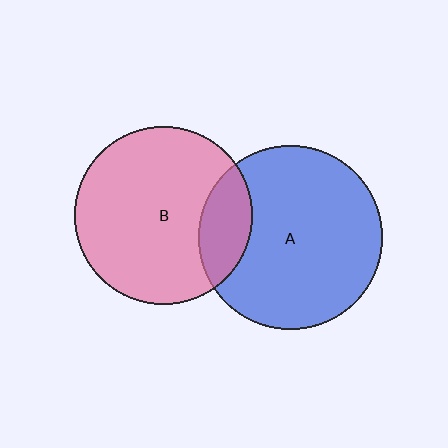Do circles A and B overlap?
Yes.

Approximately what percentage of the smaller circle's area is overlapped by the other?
Approximately 20%.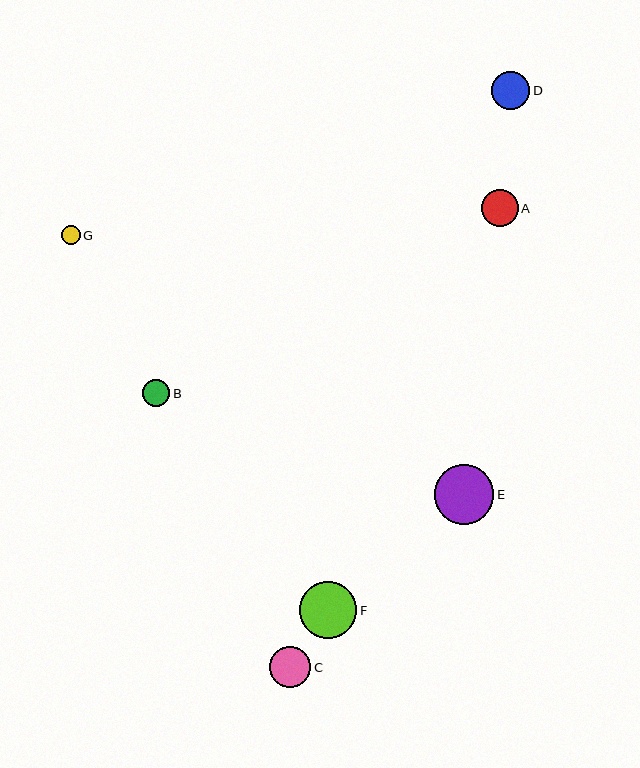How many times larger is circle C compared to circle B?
Circle C is approximately 1.5 times the size of circle B.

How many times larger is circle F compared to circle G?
Circle F is approximately 3.0 times the size of circle G.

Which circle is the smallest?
Circle G is the smallest with a size of approximately 19 pixels.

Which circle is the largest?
Circle E is the largest with a size of approximately 60 pixels.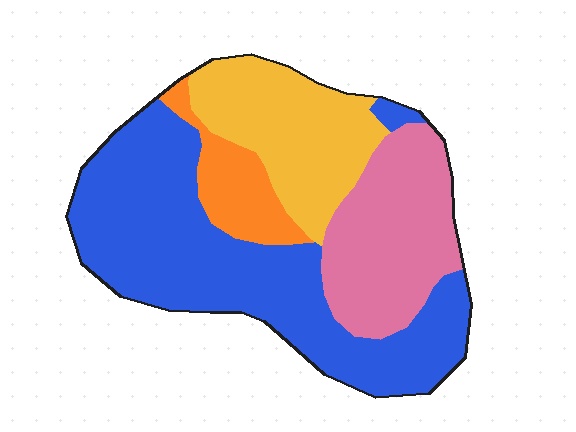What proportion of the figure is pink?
Pink takes up about one quarter (1/4) of the figure.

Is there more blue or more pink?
Blue.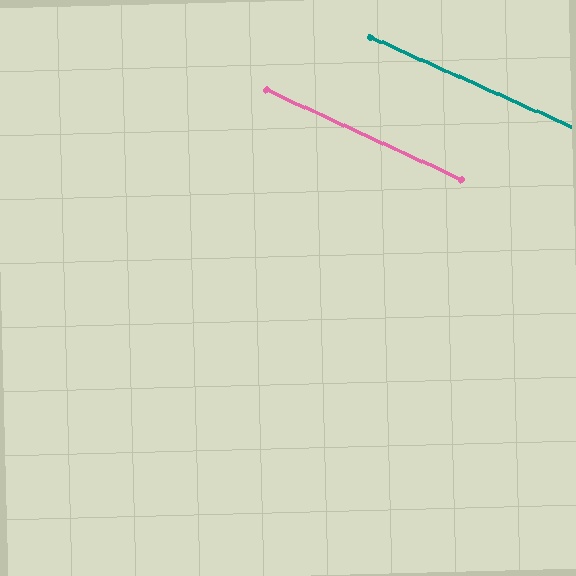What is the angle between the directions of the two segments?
Approximately 0 degrees.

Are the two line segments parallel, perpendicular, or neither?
Parallel — their directions differ by only 0.5°.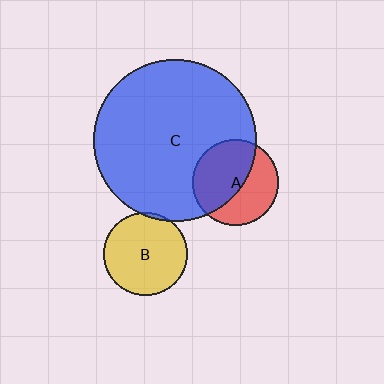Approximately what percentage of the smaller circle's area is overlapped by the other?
Approximately 55%.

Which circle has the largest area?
Circle C (blue).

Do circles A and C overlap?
Yes.